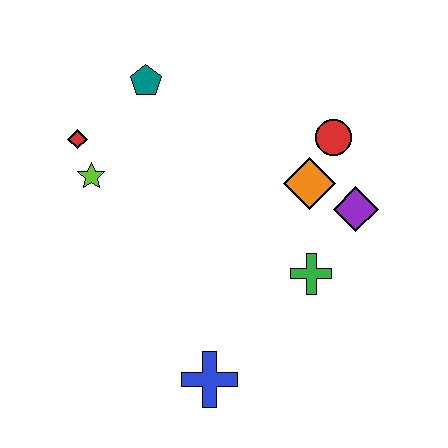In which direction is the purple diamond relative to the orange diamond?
The purple diamond is to the right of the orange diamond.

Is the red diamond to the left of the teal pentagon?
Yes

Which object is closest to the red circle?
The orange diamond is closest to the red circle.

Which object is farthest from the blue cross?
The teal pentagon is farthest from the blue cross.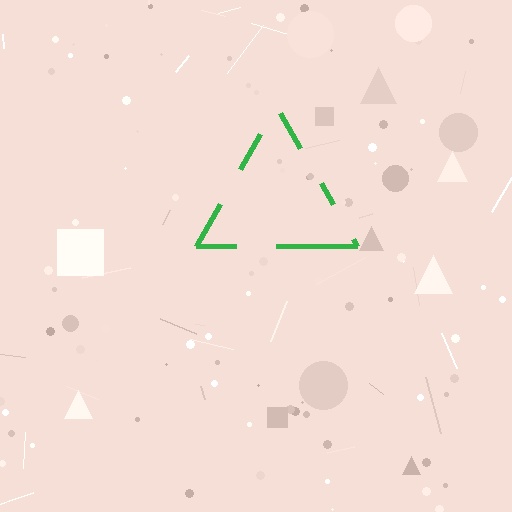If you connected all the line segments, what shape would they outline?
They would outline a triangle.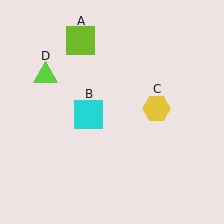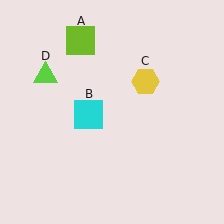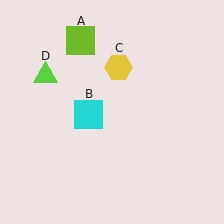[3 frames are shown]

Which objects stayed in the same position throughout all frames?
Lime square (object A) and cyan square (object B) and lime triangle (object D) remained stationary.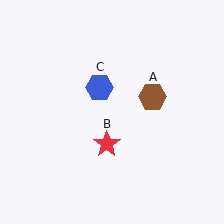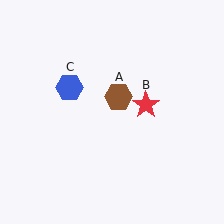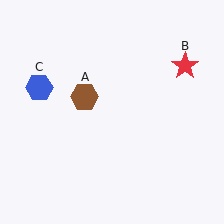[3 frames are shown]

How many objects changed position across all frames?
3 objects changed position: brown hexagon (object A), red star (object B), blue hexagon (object C).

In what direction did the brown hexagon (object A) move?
The brown hexagon (object A) moved left.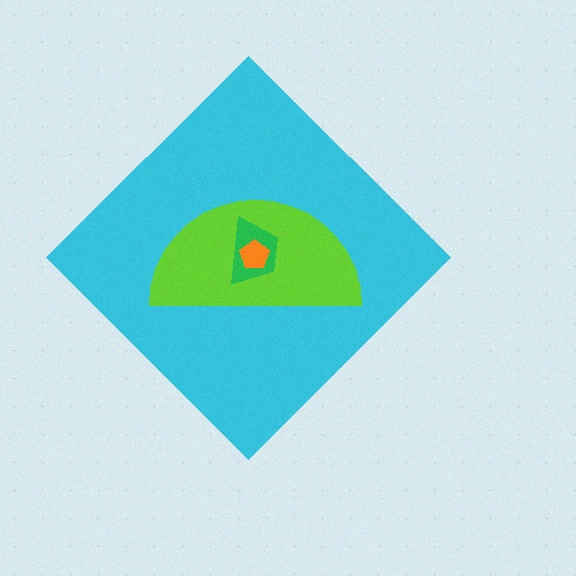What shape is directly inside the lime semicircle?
The green trapezoid.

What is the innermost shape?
The orange pentagon.